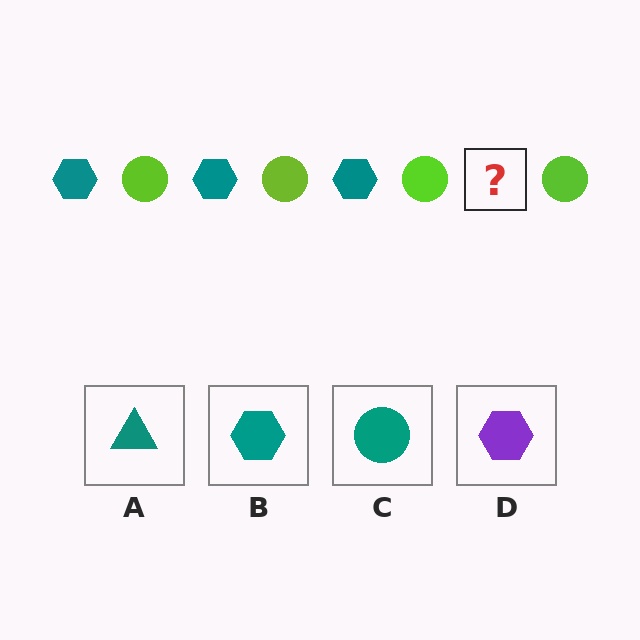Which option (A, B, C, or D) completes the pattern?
B.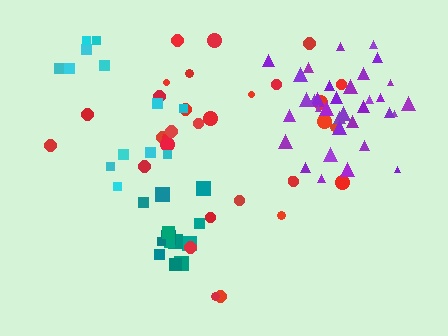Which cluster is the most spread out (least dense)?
Red.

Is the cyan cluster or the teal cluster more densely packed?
Teal.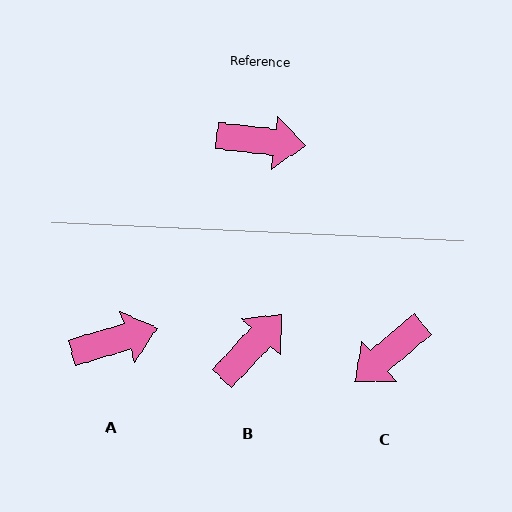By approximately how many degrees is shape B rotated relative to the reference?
Approximately 54 degrees counter-clockwise.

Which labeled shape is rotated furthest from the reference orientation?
C, about 133 degrees away.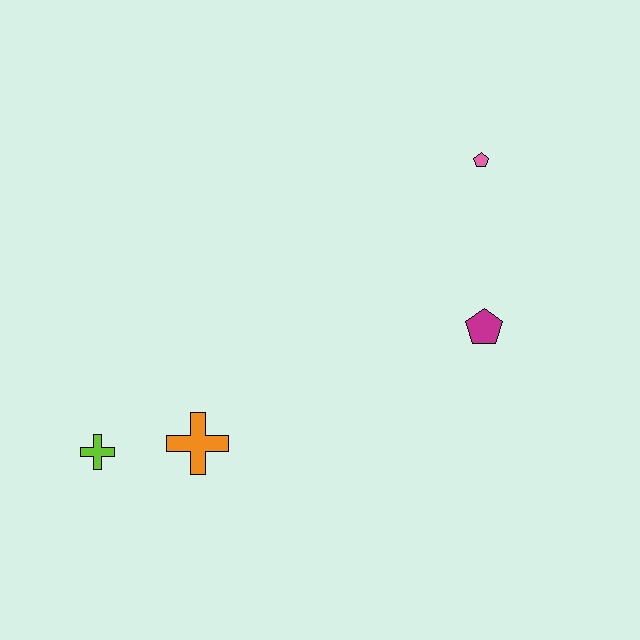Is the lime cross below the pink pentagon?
Yes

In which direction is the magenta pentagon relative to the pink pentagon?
The magenta pentagon is below the pink pentagon.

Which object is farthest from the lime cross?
The pink pentagon is farthest from the lime cross.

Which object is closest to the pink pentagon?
The magenta pentagon is closest to the pink pentagon.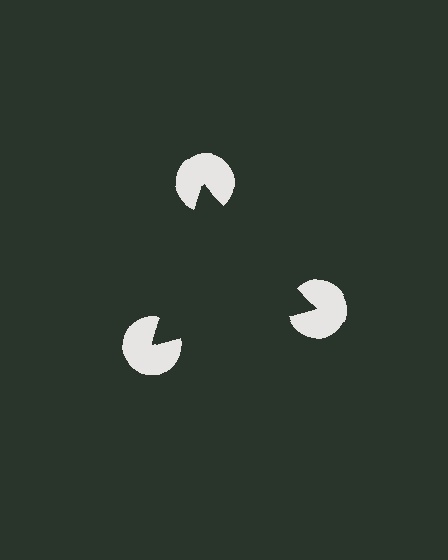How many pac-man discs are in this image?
There are 3 — one at each vertex of the illusory triangle.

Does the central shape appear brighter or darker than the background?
It typically appears slightly darker than the background, even though no actual brightness change is drawn.